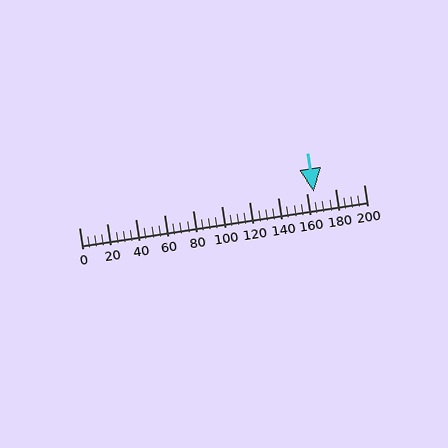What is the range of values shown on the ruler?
The ruler shows values from 0 to 200.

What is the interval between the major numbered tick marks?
The major tick marks are spaced 20 units apart.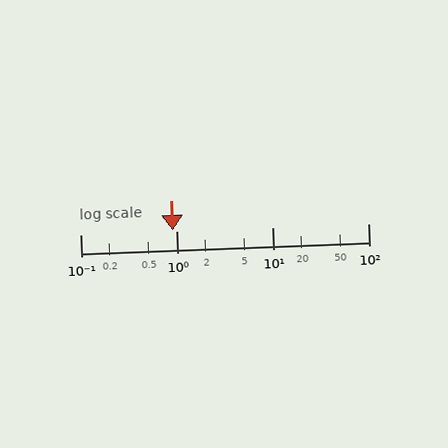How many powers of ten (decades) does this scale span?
The scale spans 3 decades, from 0.1 to 100.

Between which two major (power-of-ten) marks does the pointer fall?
The pointer is between 0.1 and 1.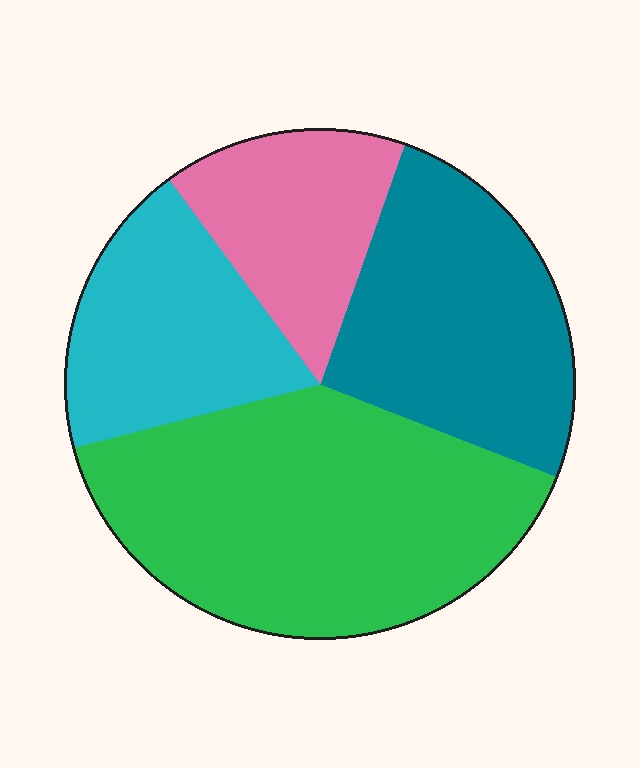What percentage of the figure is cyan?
Cyan covers about 20% of the figure.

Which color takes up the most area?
Green, at roughly 40%.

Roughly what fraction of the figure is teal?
Teal covers around 25% of the figure.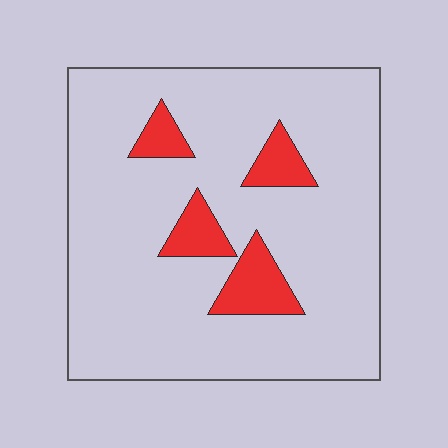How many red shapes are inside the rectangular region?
4.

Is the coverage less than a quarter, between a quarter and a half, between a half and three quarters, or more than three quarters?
Less than a quarter.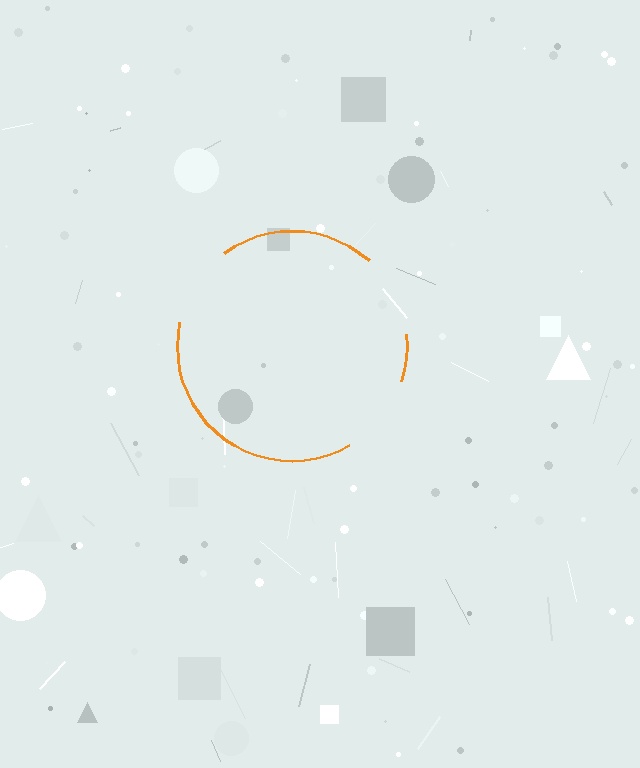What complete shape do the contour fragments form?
The contour fragments form a circle.